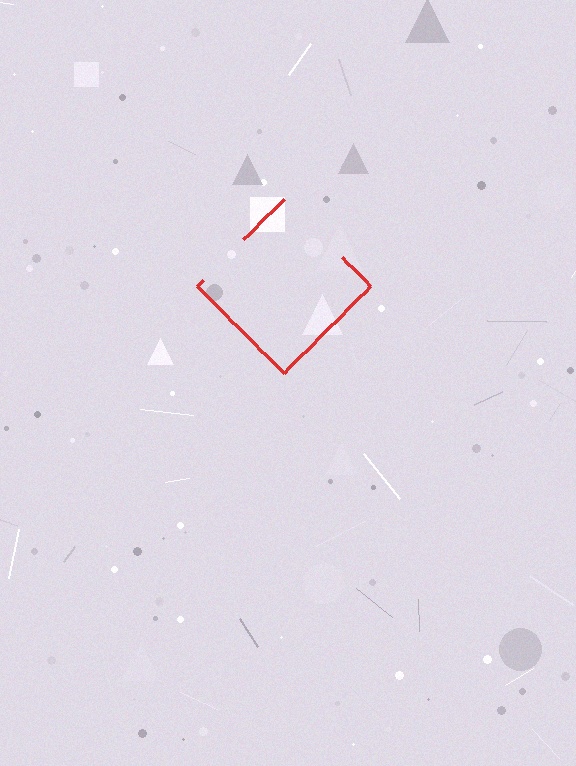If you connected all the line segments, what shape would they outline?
They would outline a diamond.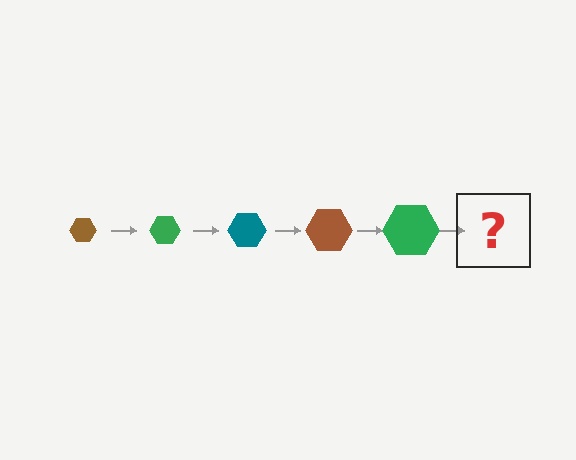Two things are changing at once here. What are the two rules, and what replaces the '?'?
The two rules are that the hexagon grows larger each step and the color cycles through brown, green, and teal. The '?' should be a teal hexagon, larger than the previous one.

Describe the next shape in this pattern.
It should be a teal hexagon, larger than the previous one.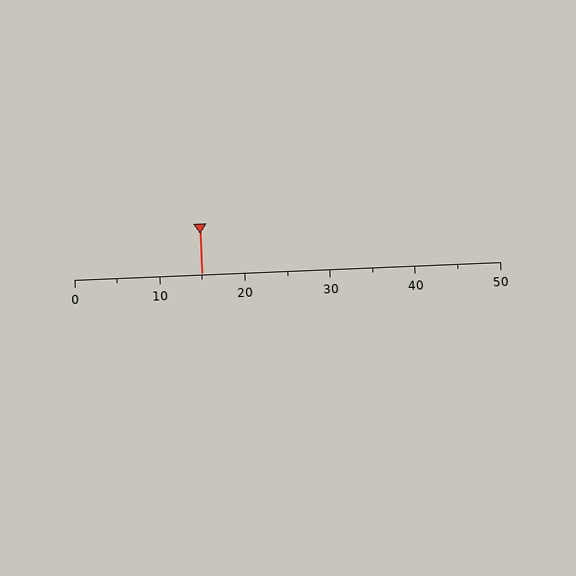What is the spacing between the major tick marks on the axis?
The major ticks are spaced 10 apart.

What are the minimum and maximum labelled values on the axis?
The axis runs from 0 to 50.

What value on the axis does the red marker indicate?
The marker indicates approximately 15.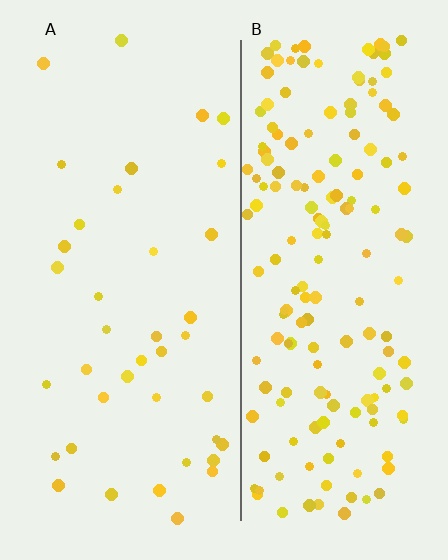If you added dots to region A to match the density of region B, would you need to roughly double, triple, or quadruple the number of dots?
Approximately quadruple.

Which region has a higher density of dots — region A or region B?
B (the right).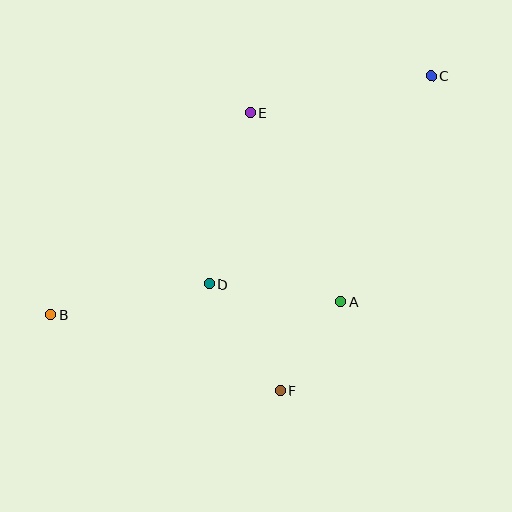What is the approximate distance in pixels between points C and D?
The distance between C and D is approximately 304 pixels.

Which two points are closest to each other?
Points A and F are closest to each other.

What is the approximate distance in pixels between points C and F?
The distance between C and F is approximately 349 pixels.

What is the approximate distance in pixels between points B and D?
The distance between B and D is approximately 161 pixels.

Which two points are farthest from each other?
Points B and C are farthest from each other.